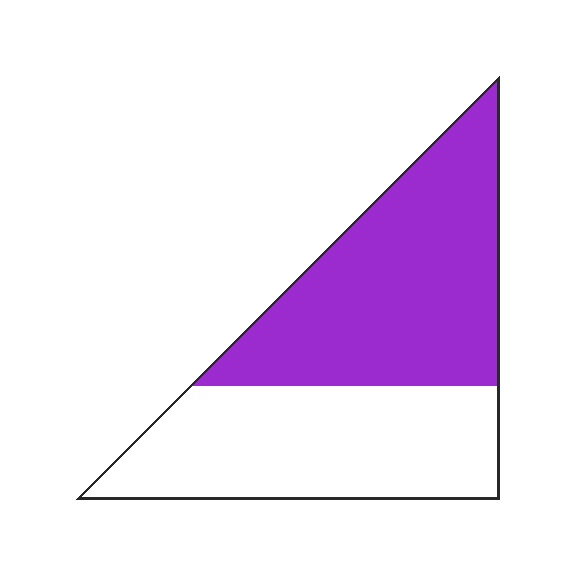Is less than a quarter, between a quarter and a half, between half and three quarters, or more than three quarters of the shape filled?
Between half and three quarters.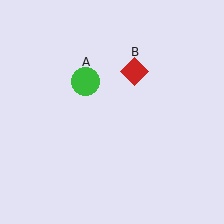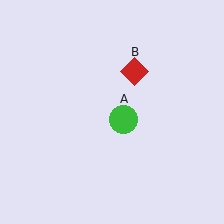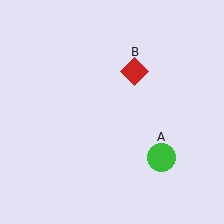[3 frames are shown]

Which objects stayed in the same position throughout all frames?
Red diamond (object B) remained stationary.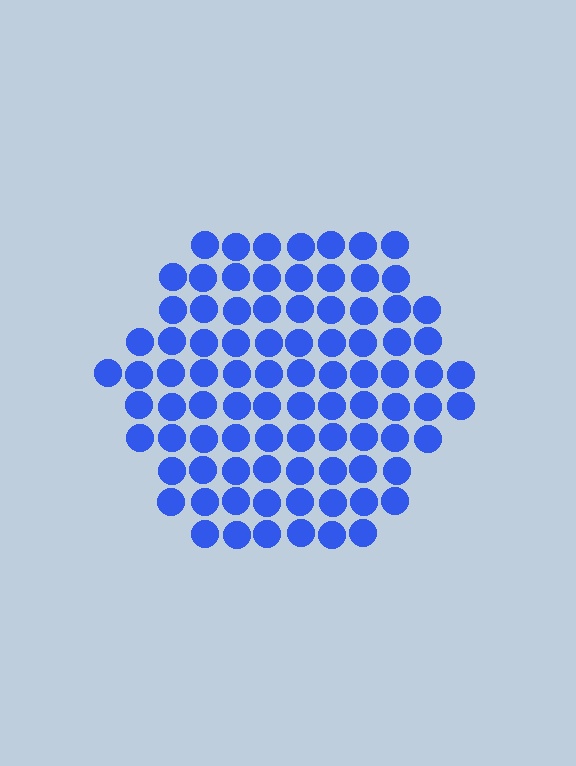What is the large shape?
The large shape is a hexagon.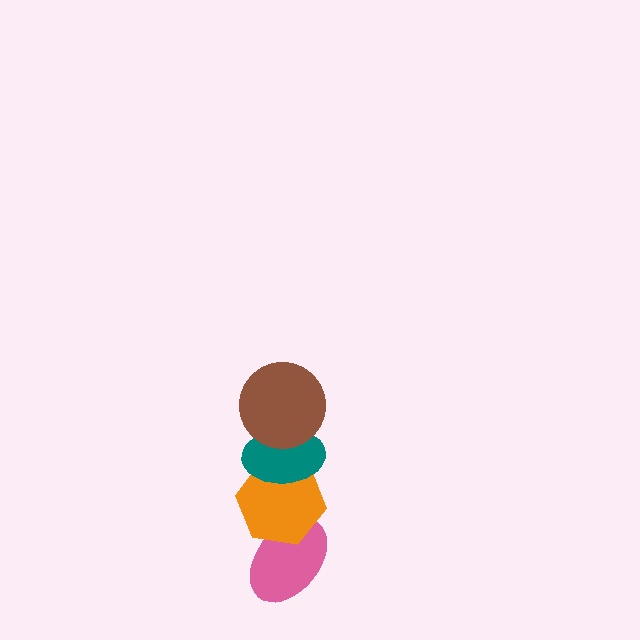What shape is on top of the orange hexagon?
The teal ellipse is on top of the orange hexagon.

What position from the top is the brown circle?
The brown circle is 1st from the top.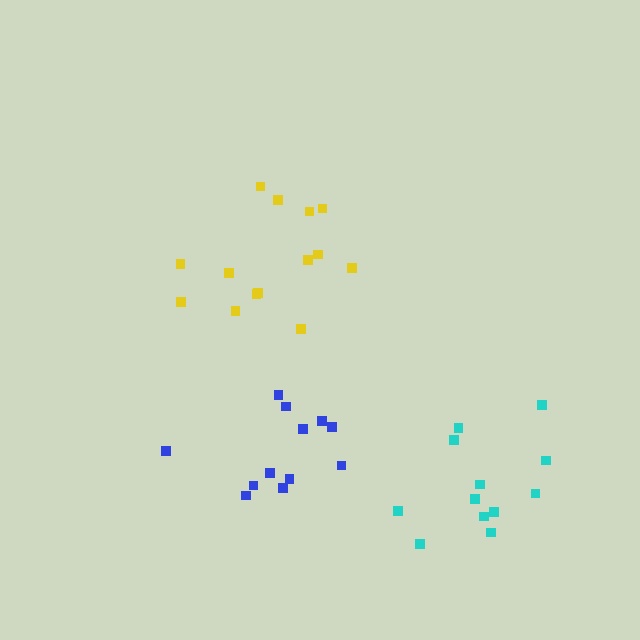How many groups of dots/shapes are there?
There are 3 groups.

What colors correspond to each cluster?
The clusters are colored: yellow, cyan, blue.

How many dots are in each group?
Group 1: 14 dots, Group 2: 12 dots, Group 3: 12 dots (38 total).